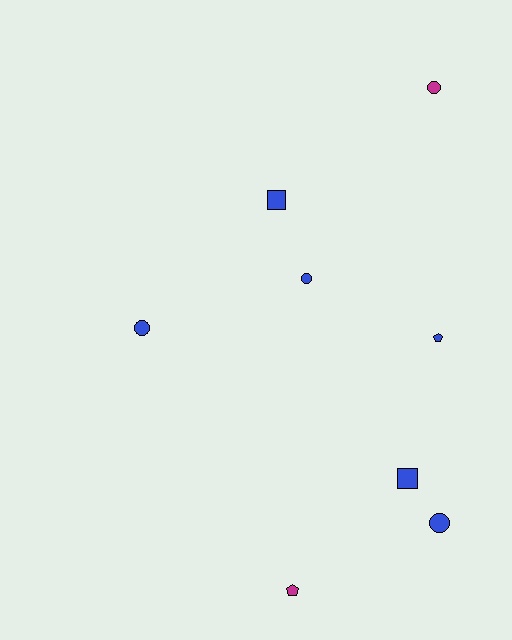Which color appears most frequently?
Blue, with 6 objects.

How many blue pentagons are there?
There is 1 blue pentagon.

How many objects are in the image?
There are 8 objects.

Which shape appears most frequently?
Circle, with 4 objects.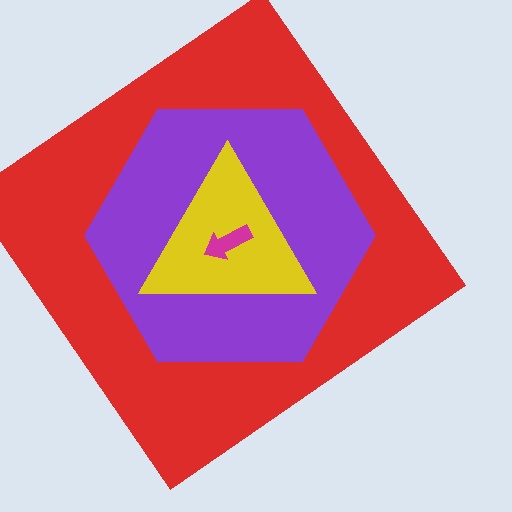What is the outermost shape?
The red diamond.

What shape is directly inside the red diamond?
The purple hexagon.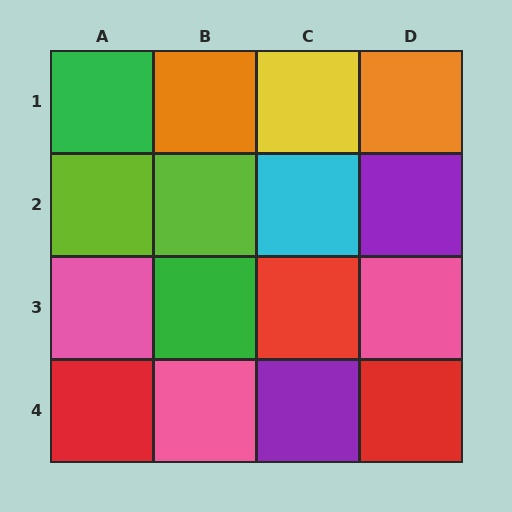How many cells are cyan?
1 cell is cyan.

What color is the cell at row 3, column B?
Green.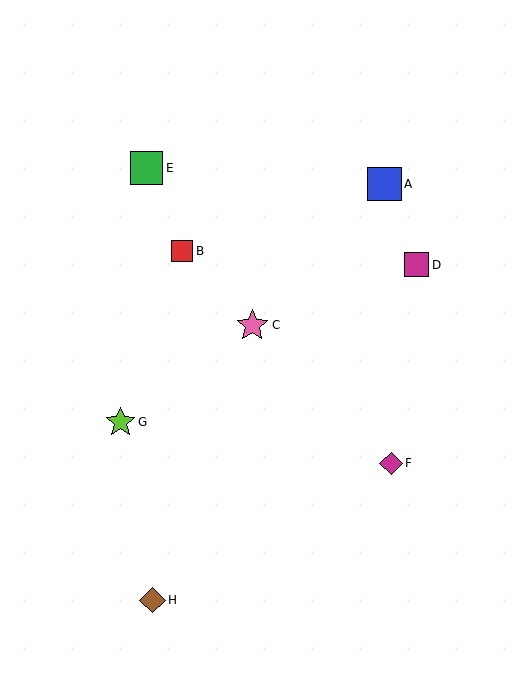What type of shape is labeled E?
Shape E is a green square.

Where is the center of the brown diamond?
The center of the brown diamond is at (153, 600).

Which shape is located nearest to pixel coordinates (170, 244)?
The red square (labeled B) at (182, 251) is nearest to that location.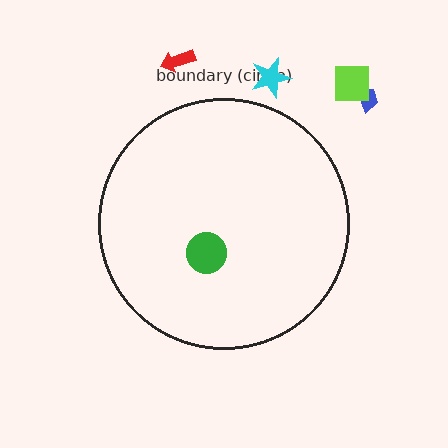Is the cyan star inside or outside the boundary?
Outside.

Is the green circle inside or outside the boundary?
Inside.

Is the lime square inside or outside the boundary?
Outside.